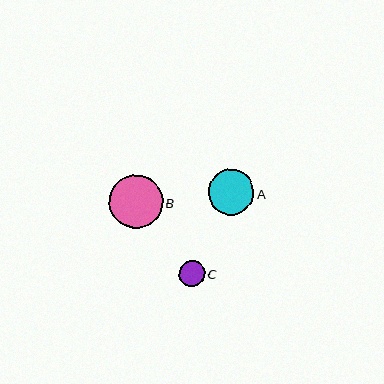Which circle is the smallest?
Circle C is the smallest with a size of approximately 26 pixels.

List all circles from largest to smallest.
From largest to smallest: B, A, C.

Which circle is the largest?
Circle B is the largest with a size of approximately 53 pixels.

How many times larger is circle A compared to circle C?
Circle A is approximately 1.7 times the size of circle C.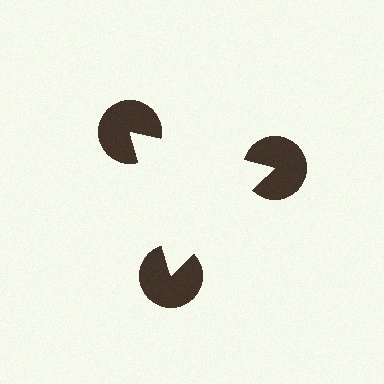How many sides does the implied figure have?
3 sides.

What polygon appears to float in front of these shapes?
An illusory triangle — its edges are inferred from the aligned wedge cuts in the pac-man discs, not physically drawn.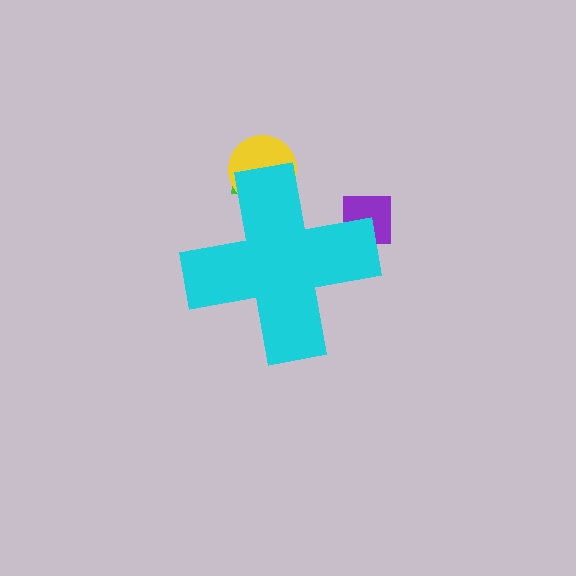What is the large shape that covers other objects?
A cyan cross.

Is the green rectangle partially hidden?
Yes, the green rectangle is partially hidden behind the cyan cross.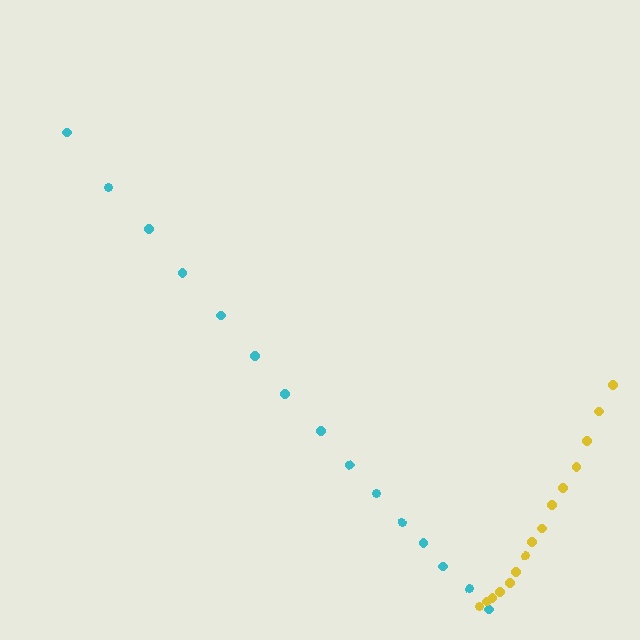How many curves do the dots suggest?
There are 2 distinct paths.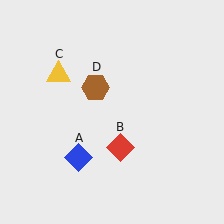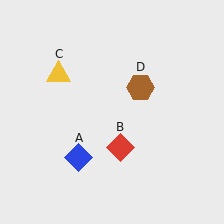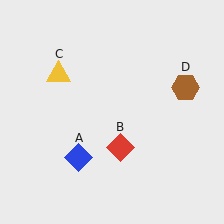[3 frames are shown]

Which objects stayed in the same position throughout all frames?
Blue diamond (object A) and red diamond (object B) and yellow triangle (object C) remained stationary.